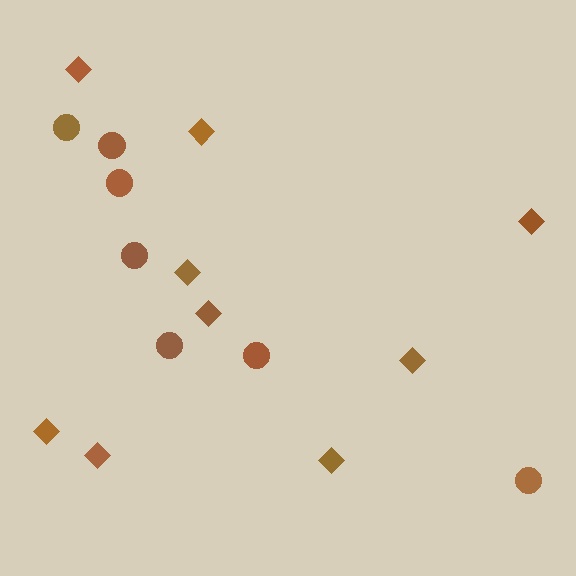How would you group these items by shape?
There are 2 groups: one group of circles (7) and one group of diamonds (9).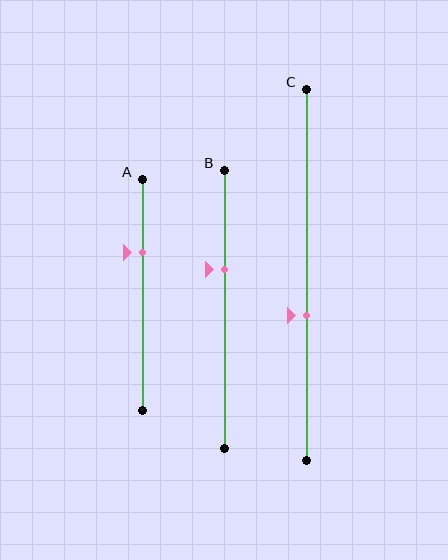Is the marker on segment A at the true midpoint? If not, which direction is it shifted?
No, the marker on segment A is shifted upward by about 18% of the segment length.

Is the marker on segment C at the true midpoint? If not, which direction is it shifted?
No, the marker on segment C is shifted downward by about 11% of the segment length.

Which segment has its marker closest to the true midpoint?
Segment C has its marker closest to the true midpoint.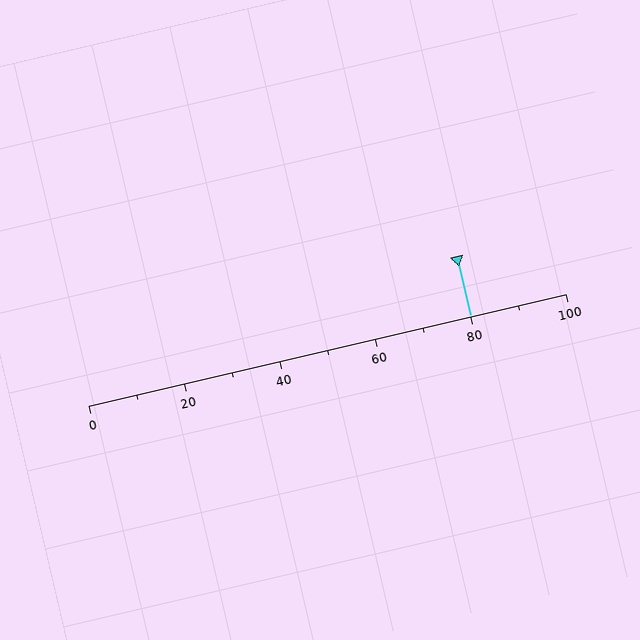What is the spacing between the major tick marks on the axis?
The major ticks are spaced 20 apart.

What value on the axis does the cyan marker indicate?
The marker indicates approximately 80.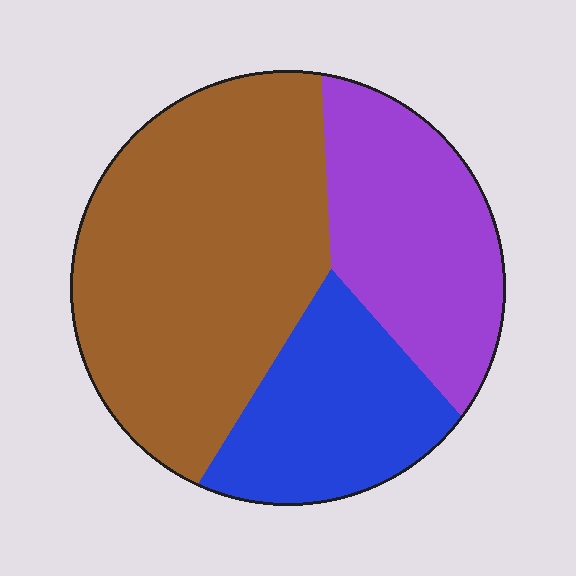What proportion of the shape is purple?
Purple takes up about one quarter (1/4) of the shape.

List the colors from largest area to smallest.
From largest to smallest: brown, purple, blue.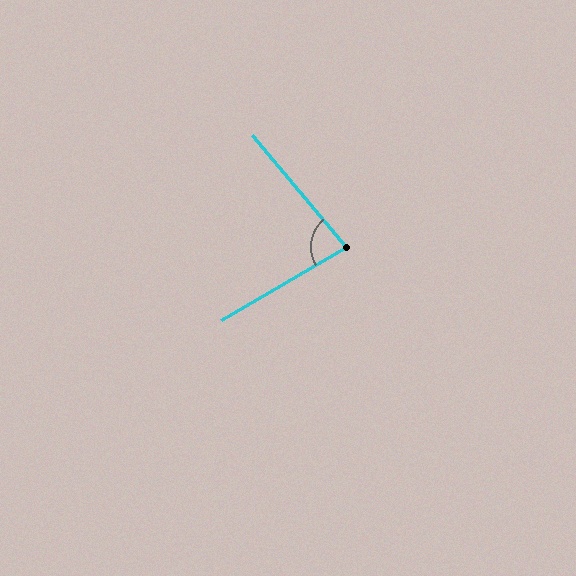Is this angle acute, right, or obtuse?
It is acute.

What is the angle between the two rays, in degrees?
Approximately 80 degrees.